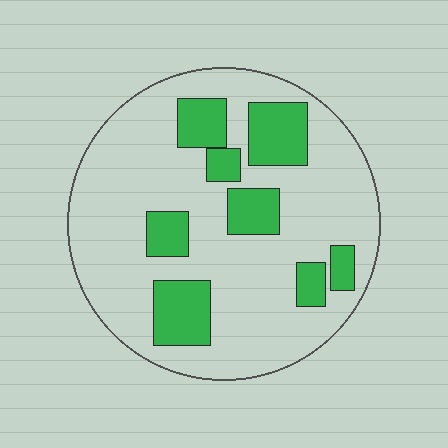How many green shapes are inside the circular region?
8.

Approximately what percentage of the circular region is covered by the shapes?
Approximately 25%.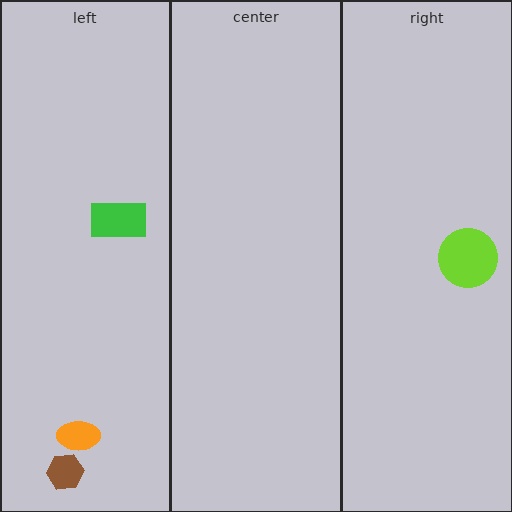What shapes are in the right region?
The lime circle.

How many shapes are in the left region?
3.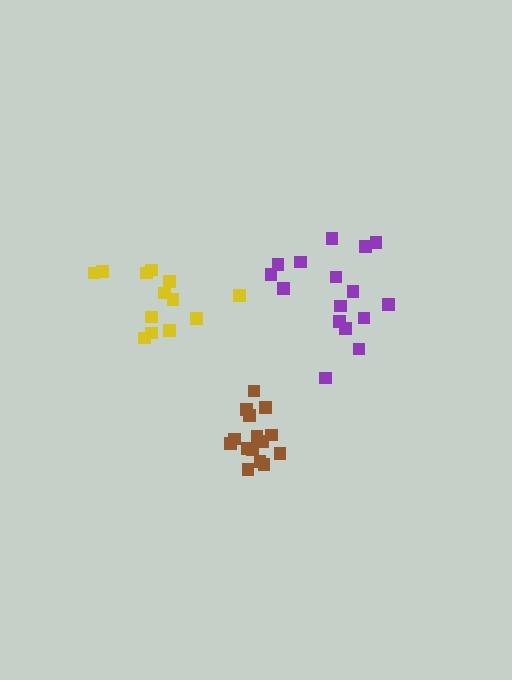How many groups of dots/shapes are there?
There are 3 groups.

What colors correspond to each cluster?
The clusters are colored: yellow, purple, brown.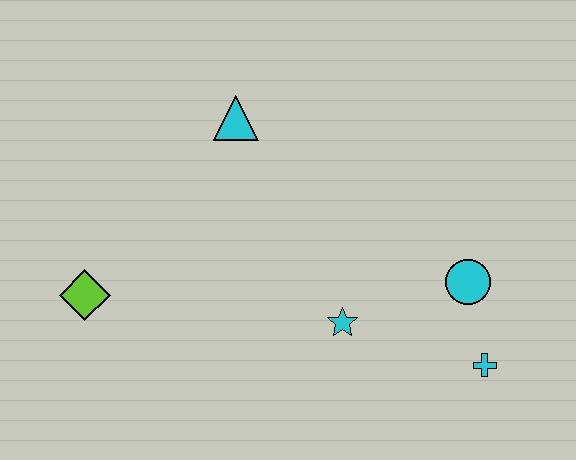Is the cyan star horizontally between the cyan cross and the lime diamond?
Yes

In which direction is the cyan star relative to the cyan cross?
The cyan star is to the left of the cyan cross.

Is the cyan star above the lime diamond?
No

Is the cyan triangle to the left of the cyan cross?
Yes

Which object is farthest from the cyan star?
The lime diamond is farthest from the cyan star.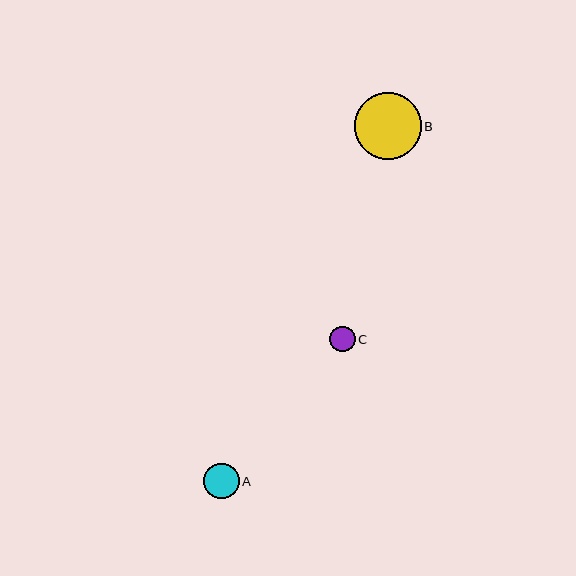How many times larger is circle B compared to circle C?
Circle B is approximately 2.6 times the size of circle C.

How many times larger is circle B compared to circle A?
Circle B is approximately 1.9 times the size of circle A.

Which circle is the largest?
Circle B is the largest with a size of approximately 67 pixels.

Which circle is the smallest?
Circle C is the smallest with a size of approximately 25 pixels.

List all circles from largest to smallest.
From largest to smallest: B, A, C.